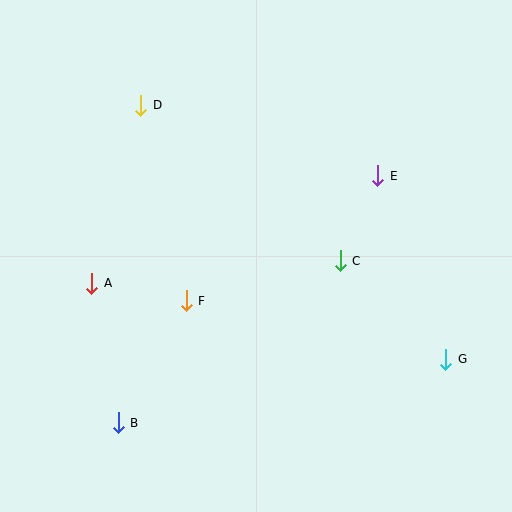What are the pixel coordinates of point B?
Point B is at (118, 423).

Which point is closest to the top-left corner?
Point D is closest to the top-left corner.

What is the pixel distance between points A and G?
The distance between A and G is 362 pixels.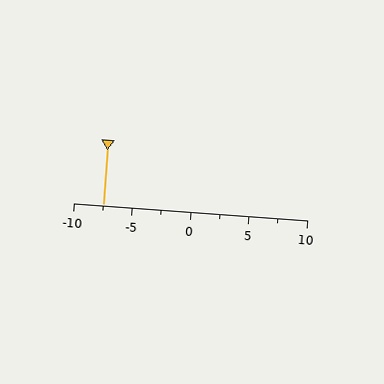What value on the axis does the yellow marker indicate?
The marker indicates approximately -7.5.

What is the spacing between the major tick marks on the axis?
The major ticks are spaced 5 apart.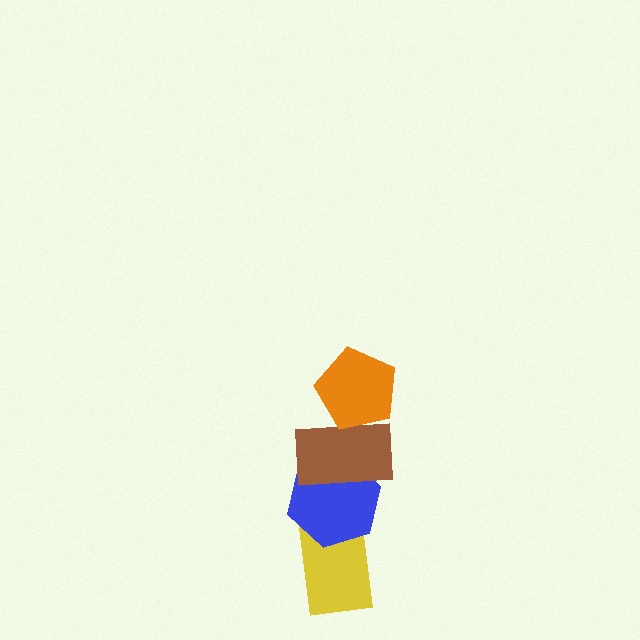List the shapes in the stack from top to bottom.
From top to bottom: the orange pentagon, the brown rectangle, the blue hexagon, the yellow rectangle.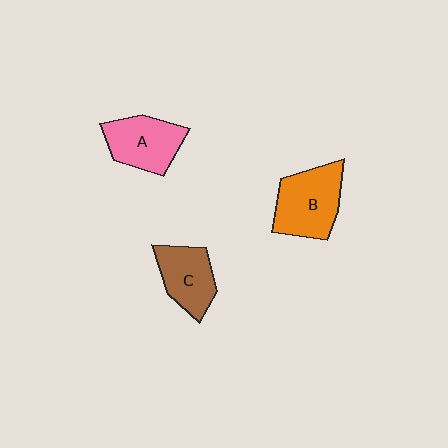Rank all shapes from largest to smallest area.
From largest to smallest: B (orange), A (pink), C (brown).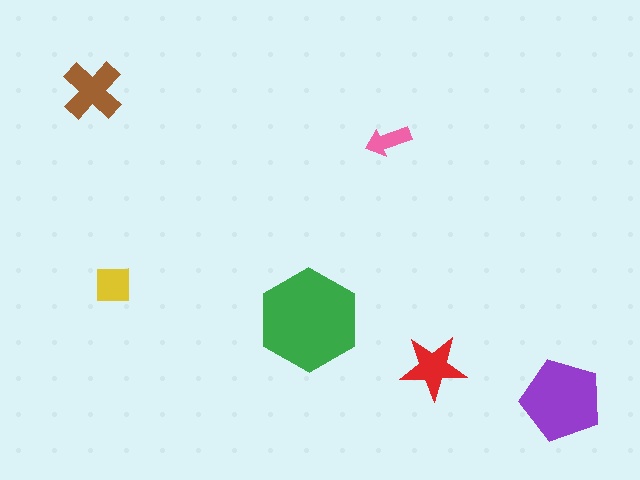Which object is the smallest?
The pink arrow.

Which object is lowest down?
The purple pentagon is bottommost.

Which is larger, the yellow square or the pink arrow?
The yellow square.